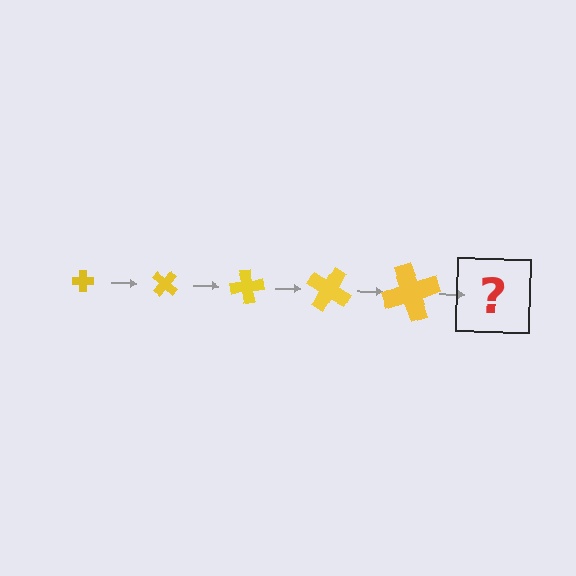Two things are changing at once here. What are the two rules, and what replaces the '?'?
The two rules are that the cross grows larger each step and it rotates 40 degrees each step. The '?' should be a cross, larger than the previous one and rotated 200 degrees from the start.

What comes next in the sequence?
The next element should be a cross, larger than the previous one and rotated 200 degrees from the start.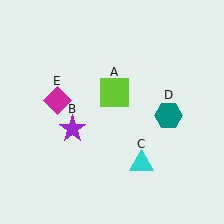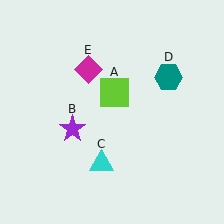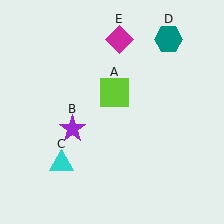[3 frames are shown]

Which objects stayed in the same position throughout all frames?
Lime square (object A) and purple star (object B) remained stationary.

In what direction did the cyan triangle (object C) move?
The cyan triangle (object C) moved left.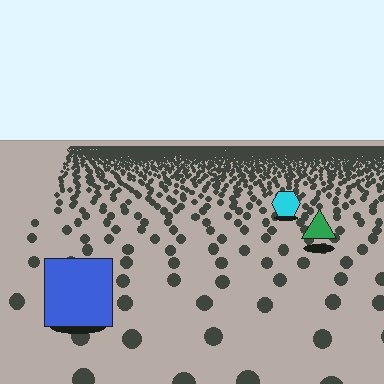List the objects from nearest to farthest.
From nearest to farthest: the blue square, the green triangle, the cyan hexagon.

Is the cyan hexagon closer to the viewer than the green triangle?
No. The green triangle is closer — you can tell from the texture gradient: the ground texture is coarser near it.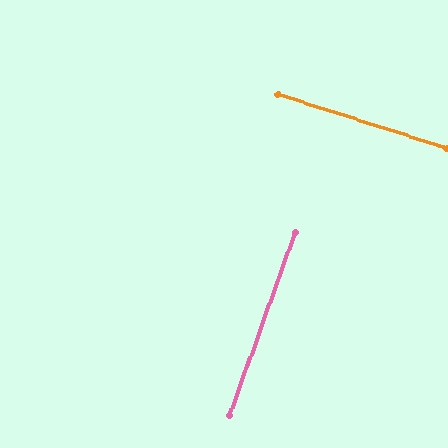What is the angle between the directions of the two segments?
Approximately 88 degrees.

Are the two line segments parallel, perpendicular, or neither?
Perpendicular — they meet at approximately 88°.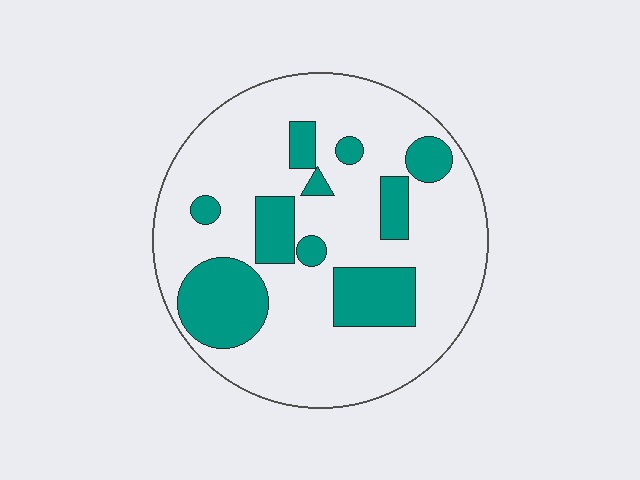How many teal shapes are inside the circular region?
10.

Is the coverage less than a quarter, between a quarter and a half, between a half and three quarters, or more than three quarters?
Less than a quarter.